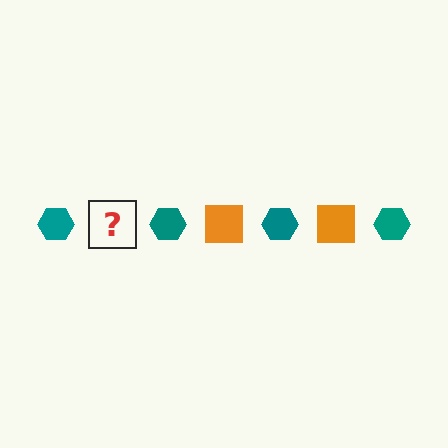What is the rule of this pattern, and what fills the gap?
The rule is that the pattern alternates between teal hexagon and orange square. The gap should be filled with an orange square.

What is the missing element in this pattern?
The missing element is an orange square.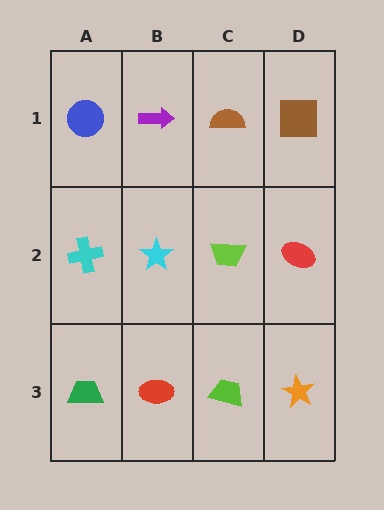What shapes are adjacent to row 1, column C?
A lime trapezoid (row 2, column C), a purple arrow (row 1, column B), a brown square (row 1, column D).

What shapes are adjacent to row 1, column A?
A cyan cross (row 2, column A), a purple arrow (row 1, column B).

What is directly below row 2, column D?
An orange star.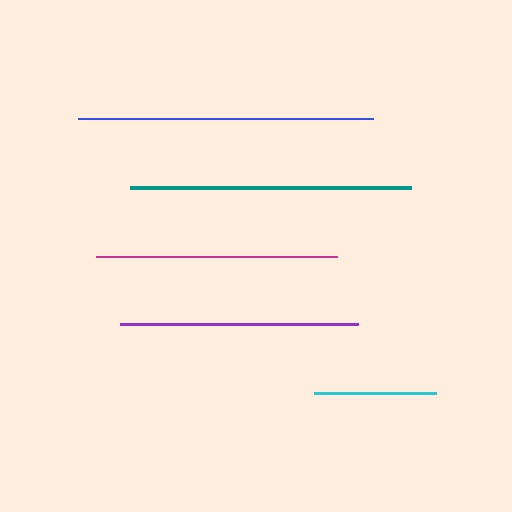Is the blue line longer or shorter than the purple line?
The blue line is longer than the purple line.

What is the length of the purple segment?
The purple segment is approximately 238 pixels long.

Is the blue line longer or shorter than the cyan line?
The blue line is longer than the cyan line.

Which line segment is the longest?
The blue line is the longest at approximately 294 pixels.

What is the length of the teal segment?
The teal segment is approximately 282 pixels long.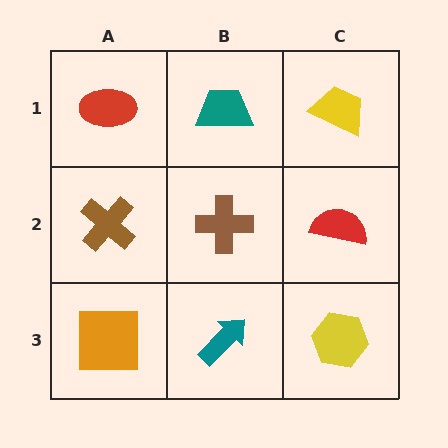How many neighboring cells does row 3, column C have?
2.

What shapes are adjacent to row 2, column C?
A yellow trapezoid (row 1, column C), a yellow hexagon (row 3, column C), a brown cross (row 2, column B).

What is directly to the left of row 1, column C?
A teal trapezoid.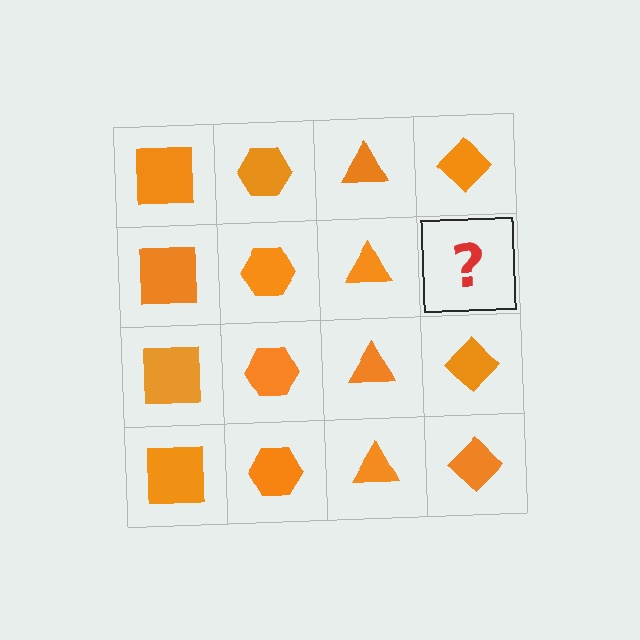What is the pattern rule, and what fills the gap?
The rule is that each column has a consistent shape. The gap should be filled with an orange diamond.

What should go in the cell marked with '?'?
The missing cell should contain an orange diamond.